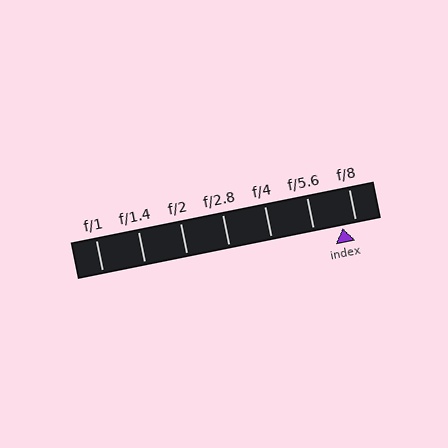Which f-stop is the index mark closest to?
The index mark is closest to f/8.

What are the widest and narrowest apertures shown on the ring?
The widest aperture shown is f/1 and the narrowest is f/8.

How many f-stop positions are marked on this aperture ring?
There are 7 f-stop positions marked.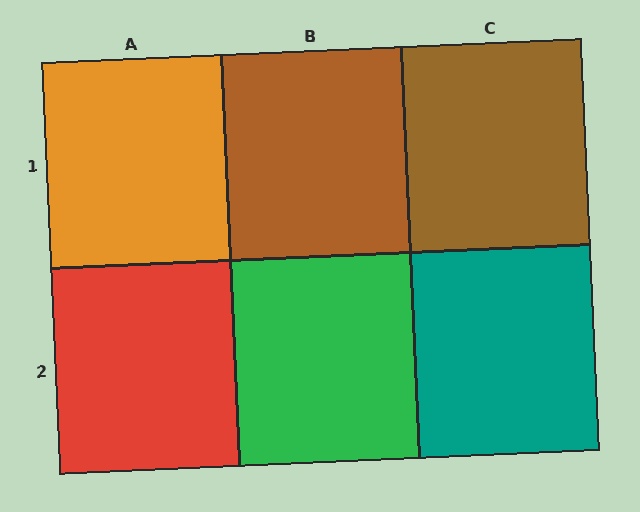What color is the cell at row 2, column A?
Red.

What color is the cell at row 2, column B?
Green.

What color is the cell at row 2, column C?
Teal.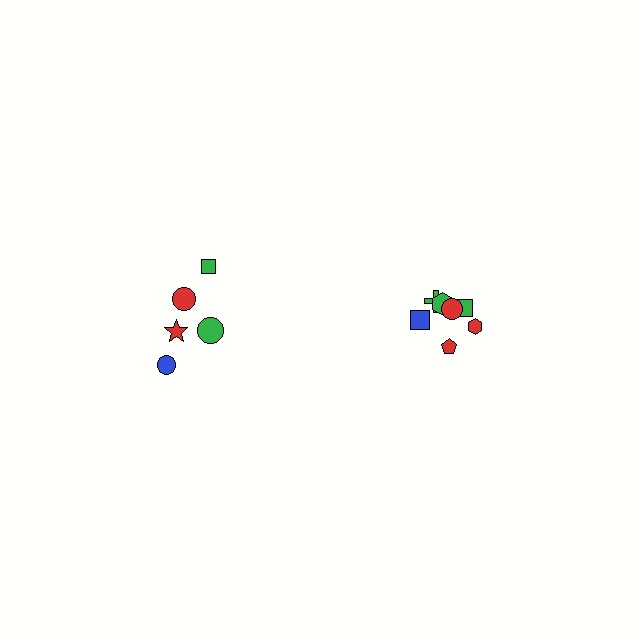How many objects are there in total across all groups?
There are 12 objects.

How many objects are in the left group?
There are 5 objects.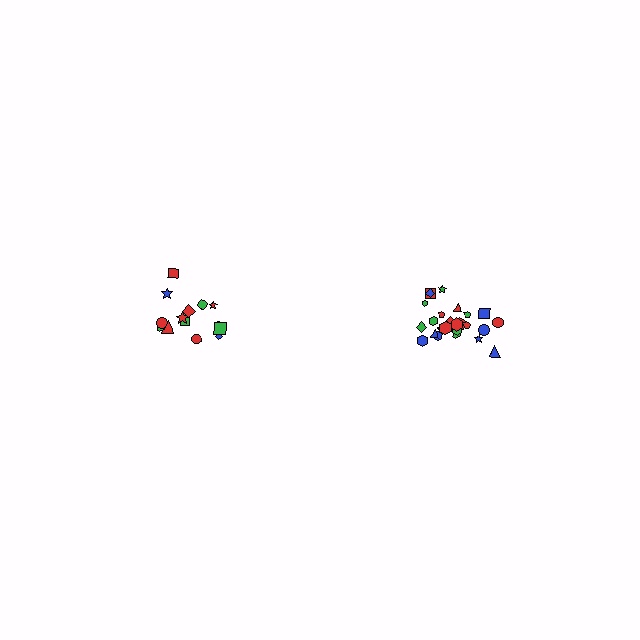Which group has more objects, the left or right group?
The right group.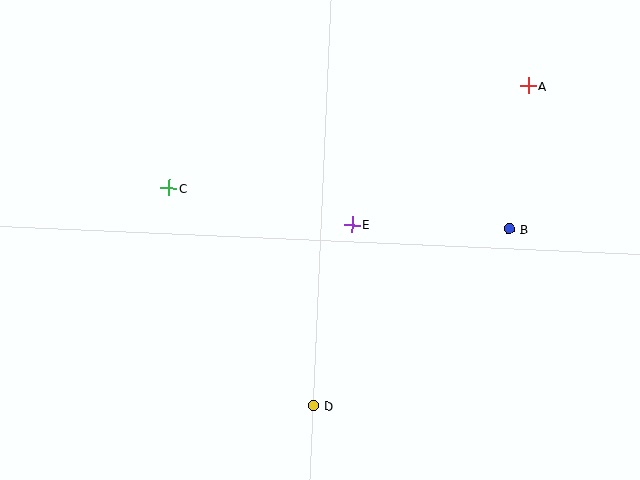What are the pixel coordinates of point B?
Point B is at (509, 229).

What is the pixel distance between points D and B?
The distance between D and B is 264 pixels.